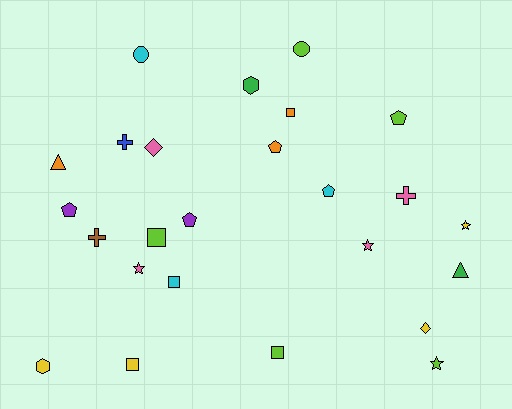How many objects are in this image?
There are 25 objects.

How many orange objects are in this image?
There are 3 orange objects.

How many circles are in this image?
There are 2 circles.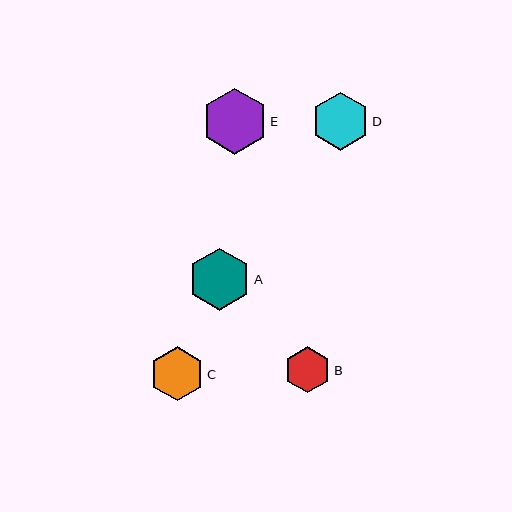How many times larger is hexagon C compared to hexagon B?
Hexagon C is approximately 1.2 times the size of hexagon B.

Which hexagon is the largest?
Hexagon E is the largest with a size of approximately 66 pixels.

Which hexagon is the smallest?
Hexagon B is the smallest with a size of approximately 46 pixels.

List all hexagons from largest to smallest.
From largest to smallest: E, A, D, C, B.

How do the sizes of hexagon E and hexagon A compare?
Hexagon E and hexagon A are approximately the same size.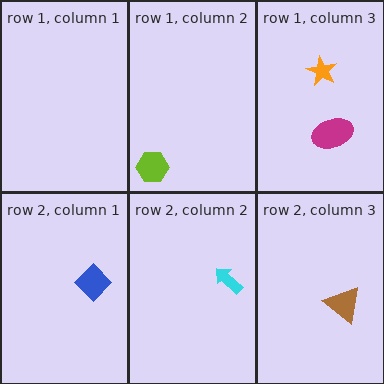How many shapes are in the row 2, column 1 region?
1.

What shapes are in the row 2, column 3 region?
The brown triangle.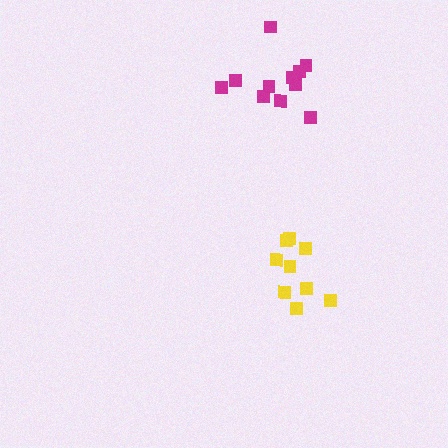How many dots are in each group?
Group 1: 9 dots, Group 2: 11 dots (20 total).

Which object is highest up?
The magenta cluster is topmost.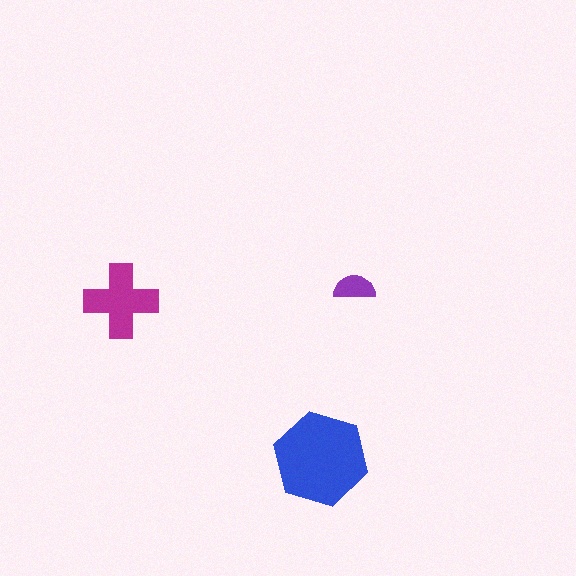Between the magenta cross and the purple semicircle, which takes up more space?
The magenta cross.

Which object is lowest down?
The blue hexagon is bottommost.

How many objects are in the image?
There are 3 objects in the image.